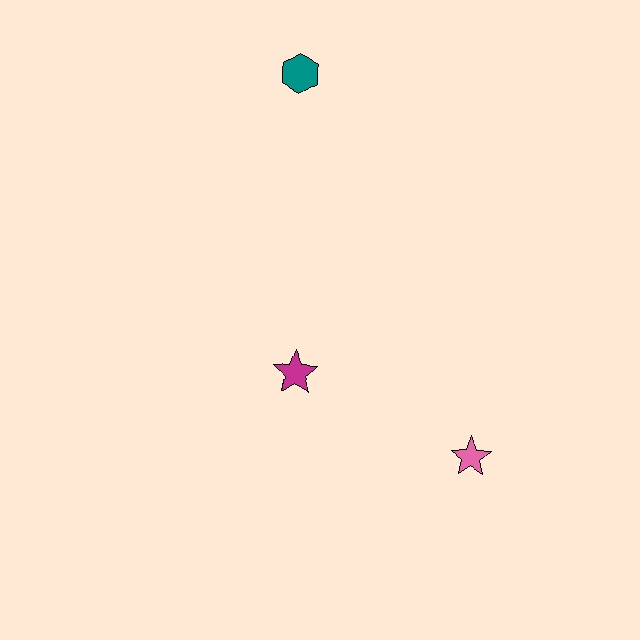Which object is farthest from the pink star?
The teal hexagon is farthest from the pink star.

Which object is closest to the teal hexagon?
The magenta star is closest to the teal hexagon.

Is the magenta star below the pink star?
No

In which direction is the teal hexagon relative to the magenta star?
The teal hexagon is above the magenta star.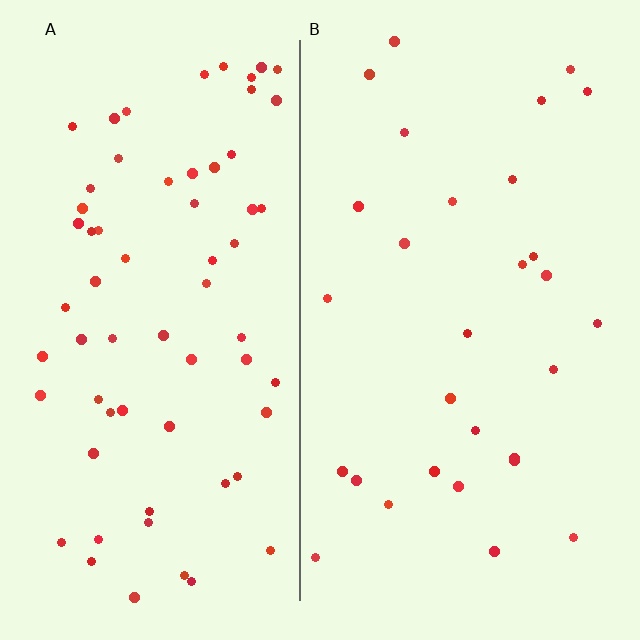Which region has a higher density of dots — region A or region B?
A (the left).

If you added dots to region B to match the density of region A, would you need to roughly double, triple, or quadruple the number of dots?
Approximately double.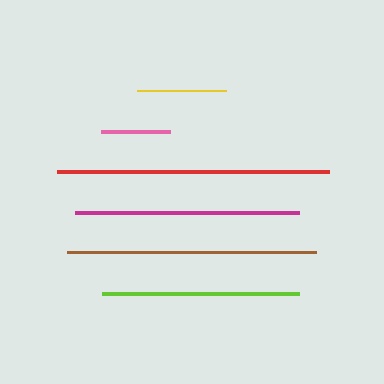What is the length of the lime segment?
The lime segment is approximately 197 pixels long.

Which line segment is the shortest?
The pink line is the shortest at approximately 69 pixels.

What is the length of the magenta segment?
The magenta segment is approximately 224 pixels long.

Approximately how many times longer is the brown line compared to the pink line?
The brown line is approximately 3.6 times the length of the pink line.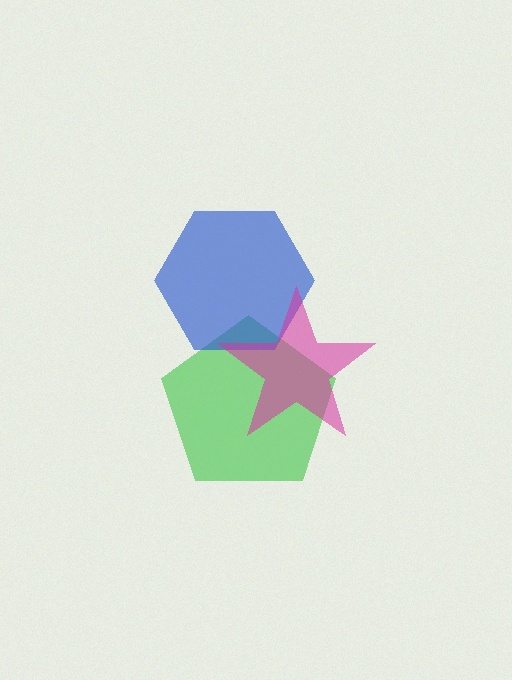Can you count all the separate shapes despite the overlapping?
Yes, there are 3 separate shapes.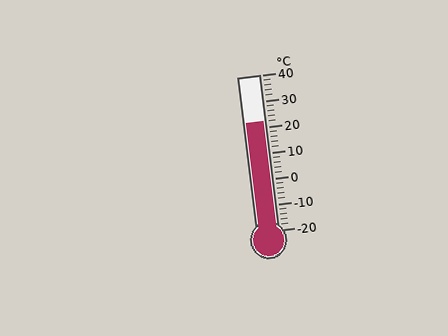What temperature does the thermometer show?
The thermometer shows approximately 22°C.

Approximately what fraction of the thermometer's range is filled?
The thermometer is filled to approximately 70% of its range.